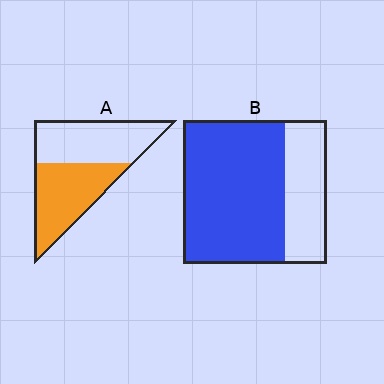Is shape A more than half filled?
Roughly half.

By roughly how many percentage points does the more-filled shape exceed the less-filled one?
By roughly 20 percentage points (B over A).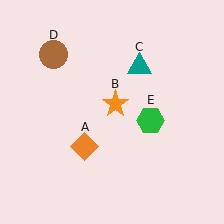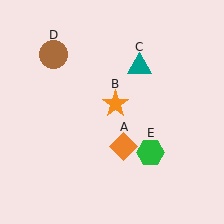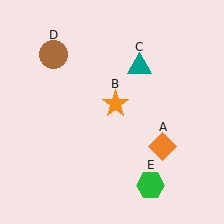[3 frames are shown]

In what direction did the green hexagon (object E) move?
The green hexagon (object E) moved down.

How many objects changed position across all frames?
2 objects changed position: orange diamond (object A), green hexagon (object E).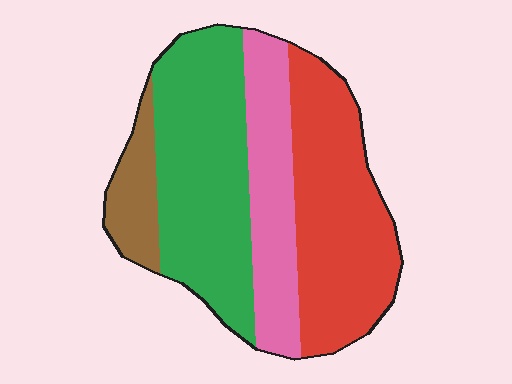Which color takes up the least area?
Brown, at roughly 10%.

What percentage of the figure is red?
Red covers 34% of the figure.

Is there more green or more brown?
Green.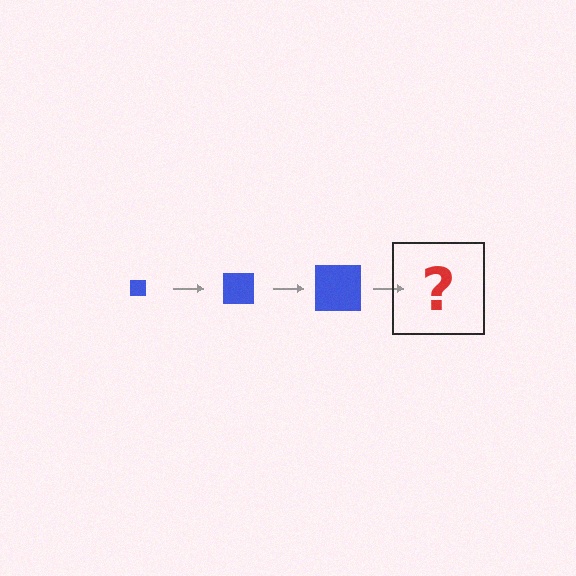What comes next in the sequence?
The next element should be a blue square, larger than the previous one.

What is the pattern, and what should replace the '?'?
The pattern is that the square gets progressively larger each step. The '?' should be a blue square, larger than the previous one.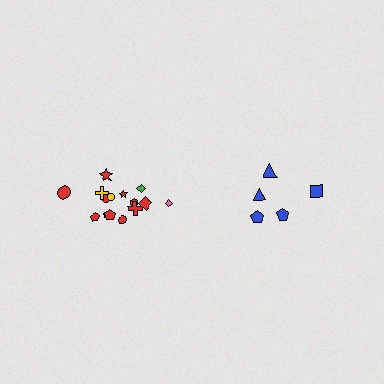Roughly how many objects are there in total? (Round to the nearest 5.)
Roughly 20 objects in total.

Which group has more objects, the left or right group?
The left group.